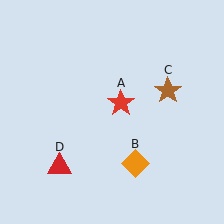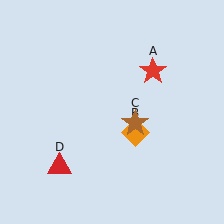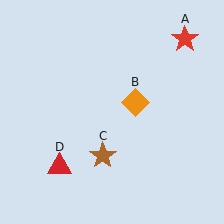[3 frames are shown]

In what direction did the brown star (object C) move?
The brown star (object C) moved down and to the left.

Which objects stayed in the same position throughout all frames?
Red triangle (object D) remained stationary.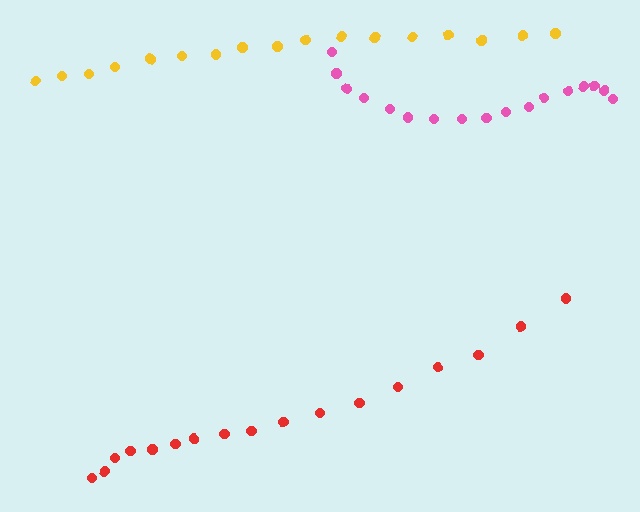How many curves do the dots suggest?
There are 3 distinct paths.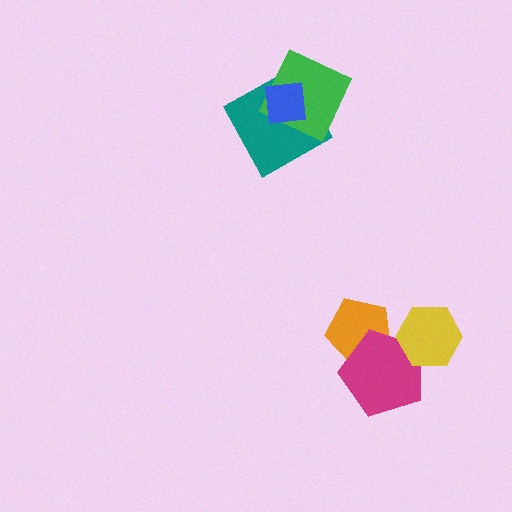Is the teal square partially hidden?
Yes, it is partially covered by another shape.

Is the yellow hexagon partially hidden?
No, no other shape covers it.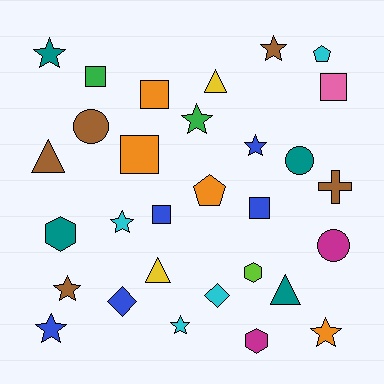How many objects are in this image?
There are 30 objects.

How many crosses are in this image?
There is 1 cross.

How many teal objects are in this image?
There are 4 teal objects.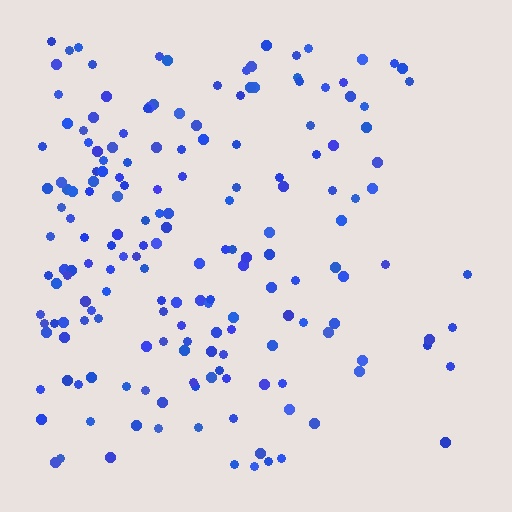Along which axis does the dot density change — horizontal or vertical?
Horizontal.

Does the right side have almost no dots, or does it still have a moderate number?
Still a moderate number, just noticeably fewer than the left.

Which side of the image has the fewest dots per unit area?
The right.